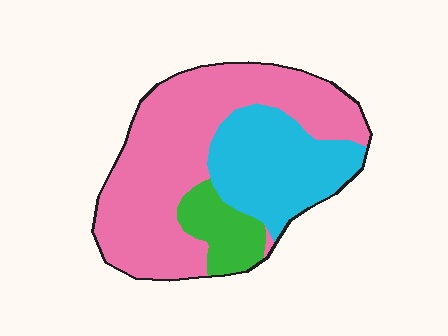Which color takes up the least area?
Green, at roughly 10%.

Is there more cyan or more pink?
Pink.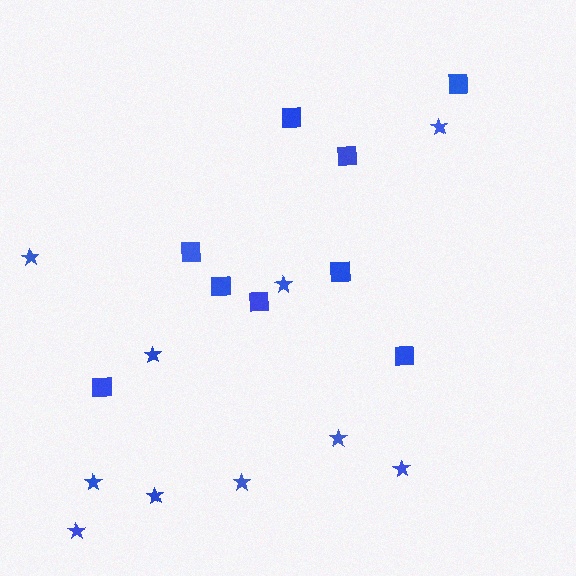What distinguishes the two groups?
There are 2 groups: one group of squares (9) and one group of stars (10).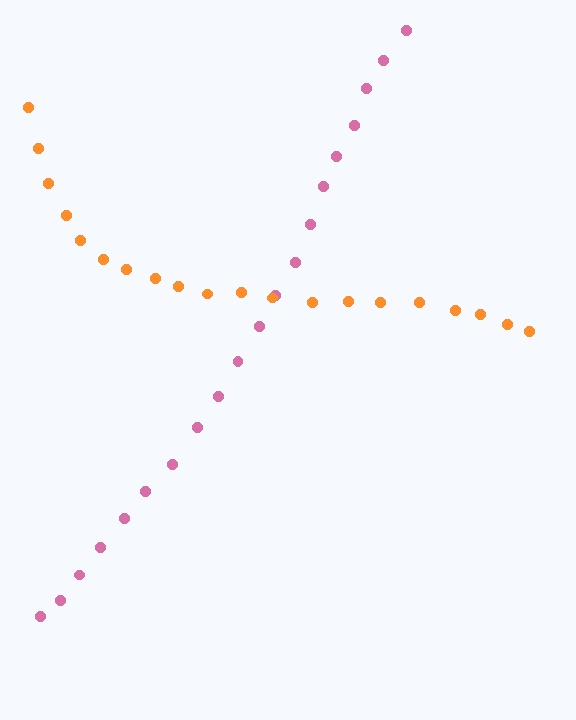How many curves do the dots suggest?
There are 2 distinct paths.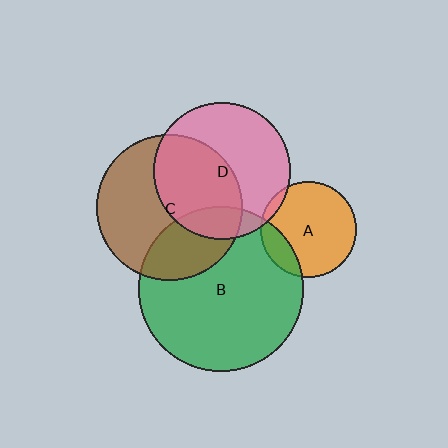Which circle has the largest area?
Circle B (green).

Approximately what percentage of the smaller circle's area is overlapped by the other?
Approximately 45%.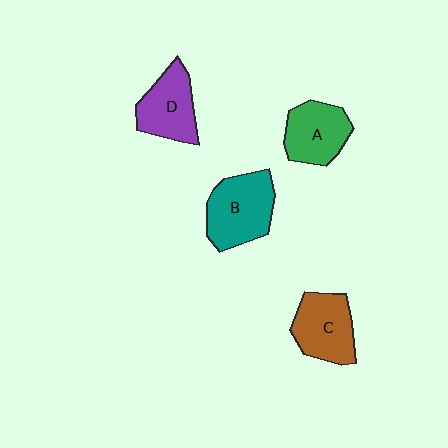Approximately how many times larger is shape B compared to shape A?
Approximately 1.2 times.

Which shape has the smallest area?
Shape A (green).